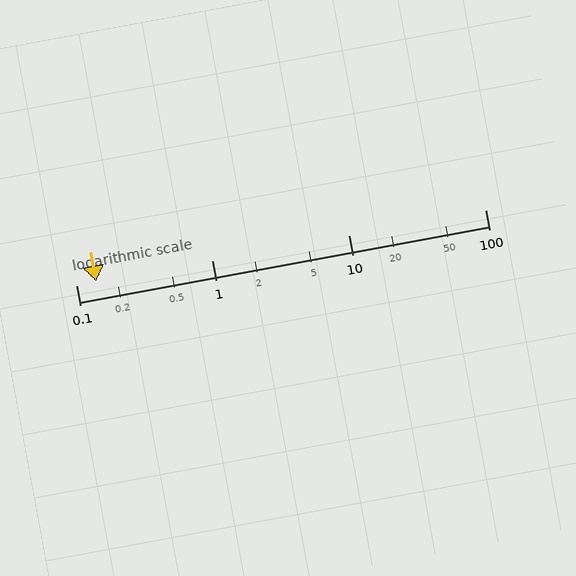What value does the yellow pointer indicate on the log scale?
The pointer indicates approximately 0.14.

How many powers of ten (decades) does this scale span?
The scale spans 3 decades, from 0.1 to 100.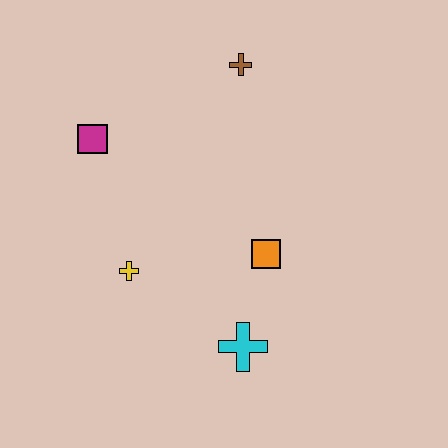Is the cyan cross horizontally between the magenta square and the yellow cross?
No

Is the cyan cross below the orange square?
Yes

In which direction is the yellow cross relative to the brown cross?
The yellow cross is below the brown cross.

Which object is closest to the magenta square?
The yellow cross is closest to the magenta square.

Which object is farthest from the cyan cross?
The brown cross is farthest from the cyan cross.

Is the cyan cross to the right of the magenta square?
Yes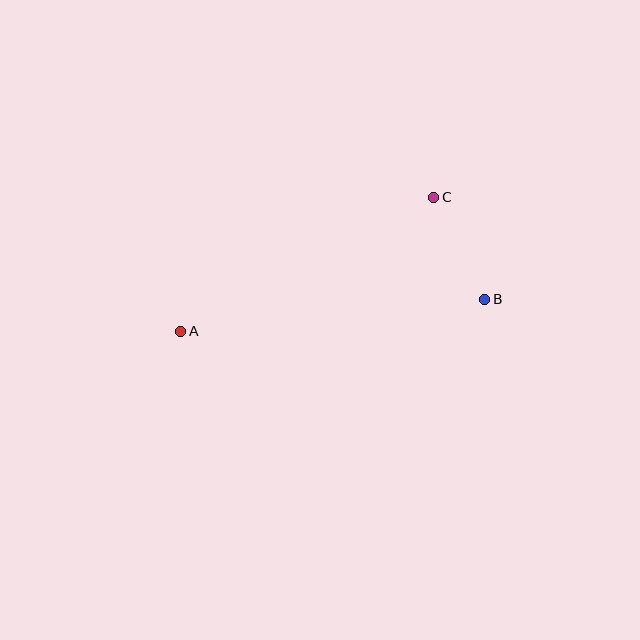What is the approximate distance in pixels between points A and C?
The distance between A and C is approximately 286 pixels.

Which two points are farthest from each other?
Points A and B are farthest from each other.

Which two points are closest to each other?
Points B and C are closest to each other.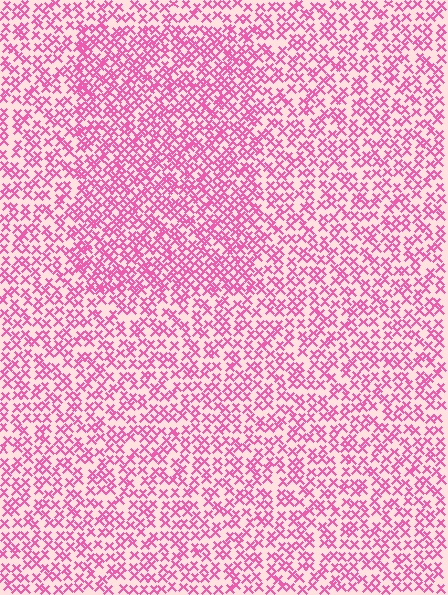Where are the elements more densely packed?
The elements are more densely packed inside the rectangle boundary.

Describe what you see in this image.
The image contains small pink elements arranged at two different densities. A rectangle-shaped region is visible where the elements are more densely packed than the surrounding area.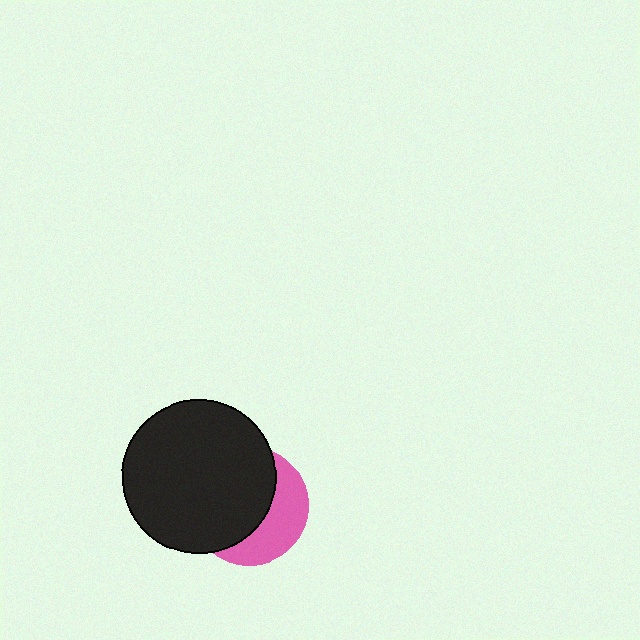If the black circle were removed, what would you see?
You would see the complete pink circle.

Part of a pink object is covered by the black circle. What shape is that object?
It is a circle.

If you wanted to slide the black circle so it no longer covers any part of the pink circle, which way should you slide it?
Slide it left — that is the most direct way to separate the two shapes.